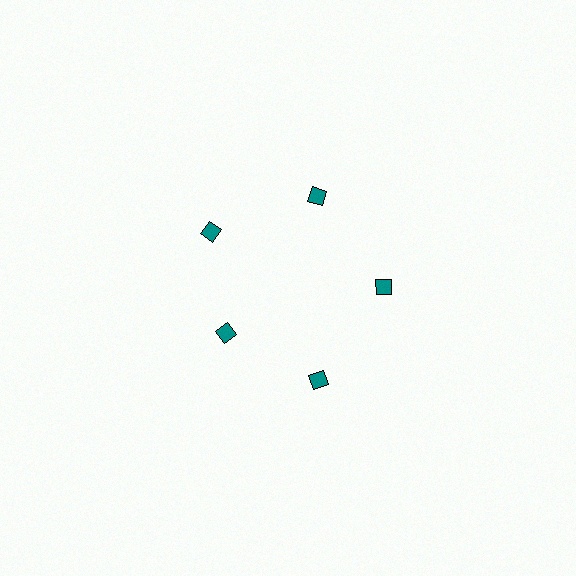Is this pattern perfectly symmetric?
No. The 5 teal diamonds are arranged in a ring, but one element near the 8 o'clock position is pulled inward toward the center, breaking the 5-fold rotational symmetry.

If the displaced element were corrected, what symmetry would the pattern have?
It would have 5-fold rotational symmetry — the pattern would map onto itself every 72 degrees.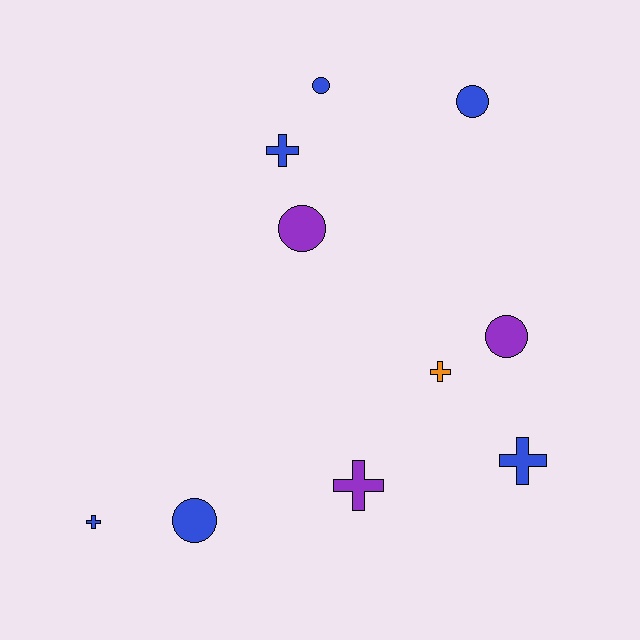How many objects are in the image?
There are 10 objects.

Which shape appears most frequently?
Cross, with 5 objects.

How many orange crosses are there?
There is 1 orange cross.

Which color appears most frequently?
Blue, with 6 objects.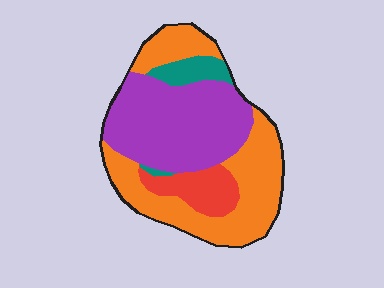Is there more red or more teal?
Red.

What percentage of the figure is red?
Red takes up less than a quarter of the figure.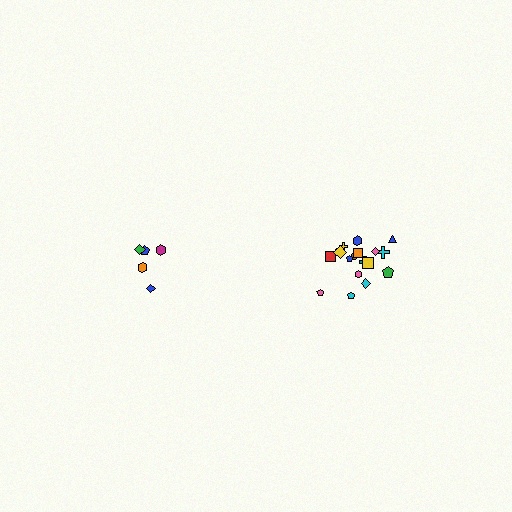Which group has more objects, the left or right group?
The right group.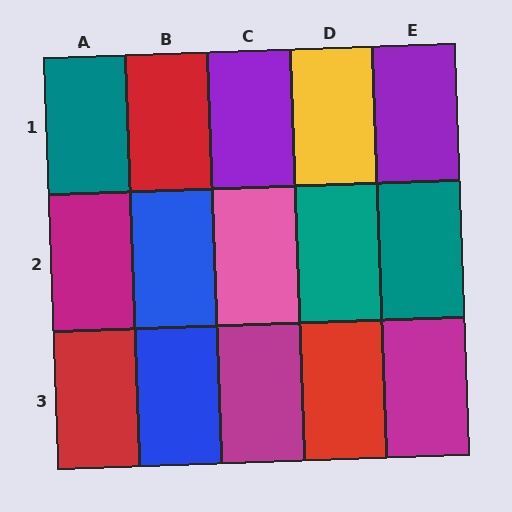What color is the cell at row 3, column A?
Red.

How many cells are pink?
1 cell is pink.